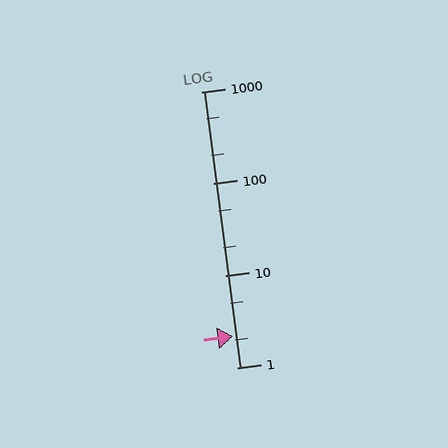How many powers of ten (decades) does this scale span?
The scale spans 3 decades, from 1 to 1000.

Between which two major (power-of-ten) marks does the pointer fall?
The pointer is between 1 and 10.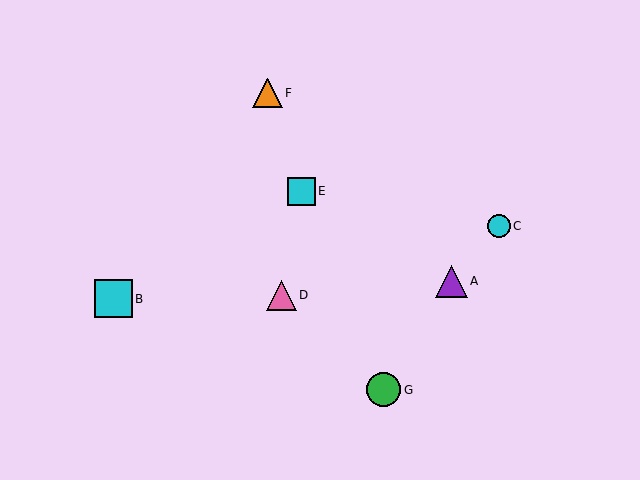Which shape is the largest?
The cyan square (labeled B) is the largest.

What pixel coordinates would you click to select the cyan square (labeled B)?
Click at (113, 299) to select the cyan square B.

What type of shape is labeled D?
Shape D is a pink triangle.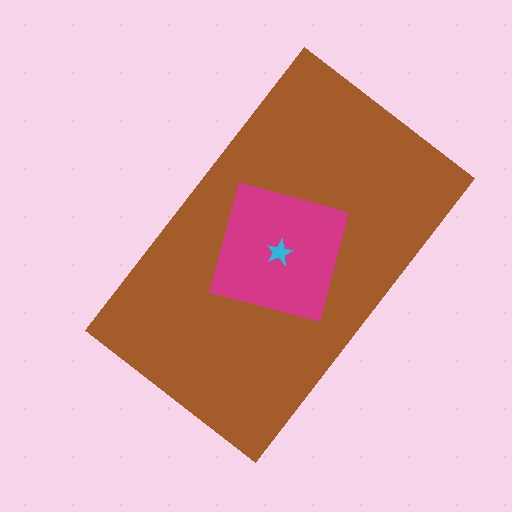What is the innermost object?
The cyan star.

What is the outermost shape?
The brown rectangle.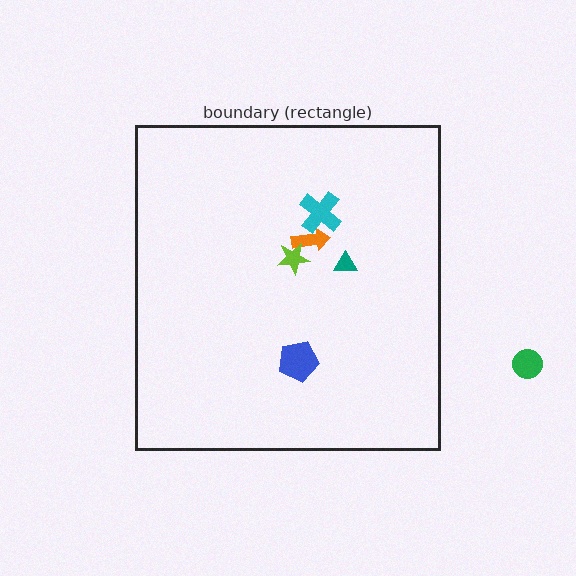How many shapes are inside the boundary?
5 inside, 1 outside.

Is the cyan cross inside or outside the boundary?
Inside.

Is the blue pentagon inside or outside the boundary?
Inside.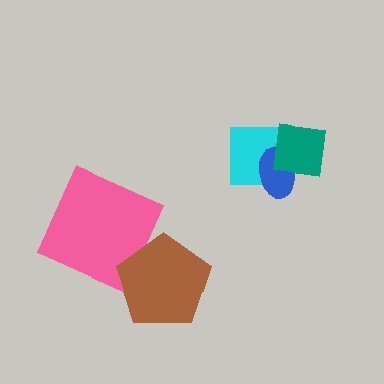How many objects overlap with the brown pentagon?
1 object overlaps with the brown pentagon.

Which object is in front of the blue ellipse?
The teal square is in front of the blue ellipse.